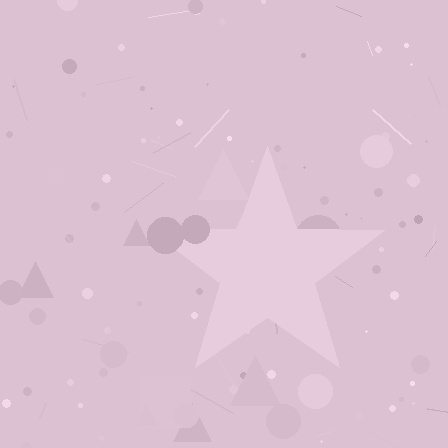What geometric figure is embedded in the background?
A star is embedded in the background.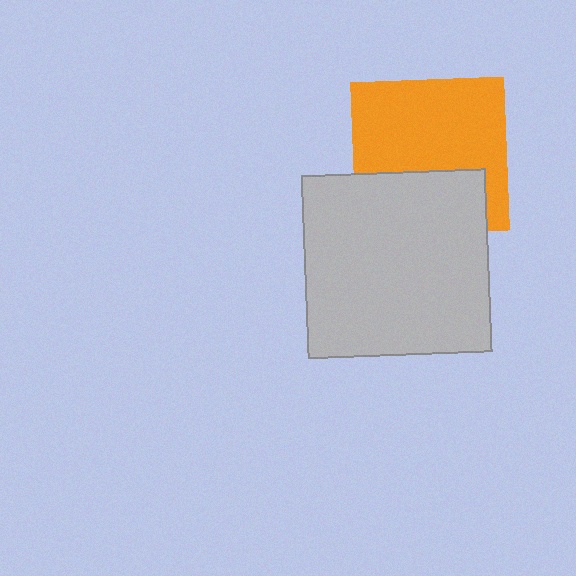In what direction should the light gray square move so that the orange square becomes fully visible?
The light gray square should move down. That is the shortest direction to clear the overlap and leave the orange square fully visible.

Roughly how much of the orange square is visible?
About half of it is visible (roughly 64%).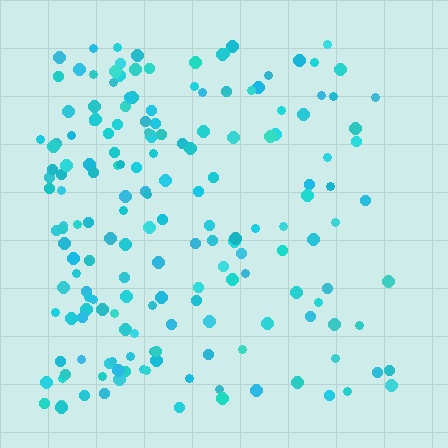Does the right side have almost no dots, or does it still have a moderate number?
Still a moderate number, just noticeably fewer than the left.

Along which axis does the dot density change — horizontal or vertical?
Horizontal.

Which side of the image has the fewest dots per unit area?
The right.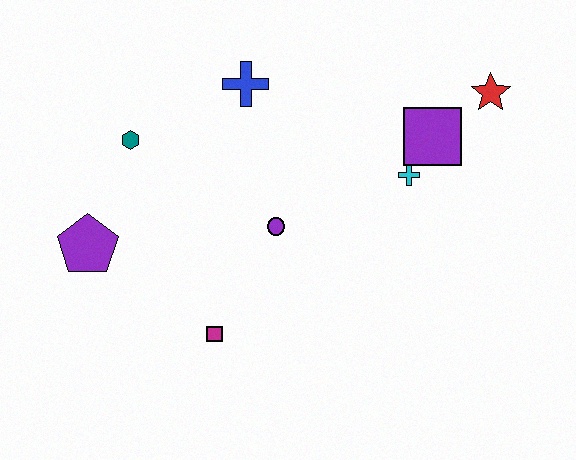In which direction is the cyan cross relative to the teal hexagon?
The cyan cross is to the right of the teal hexagon.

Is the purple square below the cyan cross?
No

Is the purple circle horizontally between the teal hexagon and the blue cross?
No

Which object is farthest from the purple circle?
The red star is farthest from the purple circle.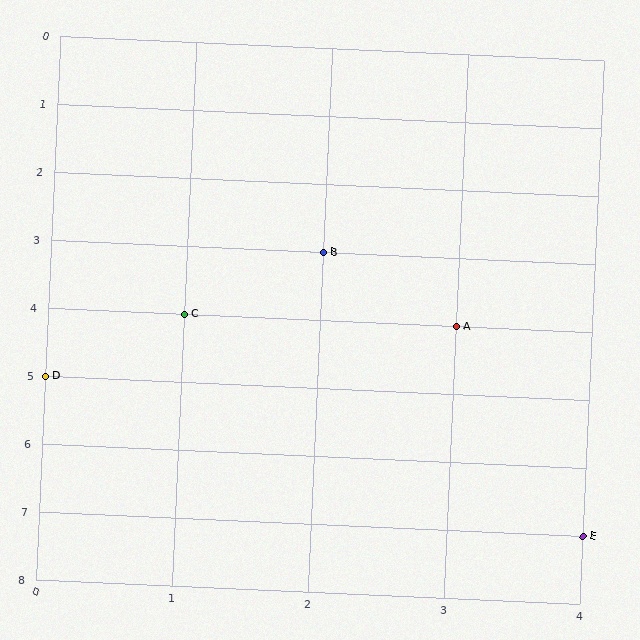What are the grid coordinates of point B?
Point B is at grid coordinates (2, 3).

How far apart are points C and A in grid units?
Points C and A are 2 columns apart.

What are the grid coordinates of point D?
Point D is at grid coordinates (0, 5).